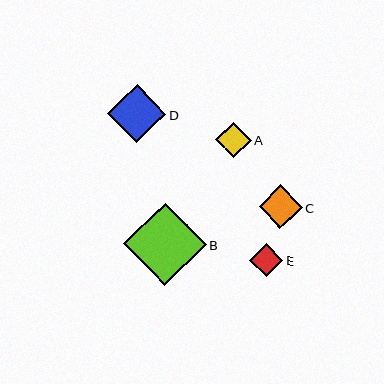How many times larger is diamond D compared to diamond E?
Diamond D is approximately 1.8 times the size of diamond E.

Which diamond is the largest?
Diamond B is the largest with a size of approximately 83 pixels.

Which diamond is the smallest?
Diamond E is the smallest with a size of approximately 33 pixels.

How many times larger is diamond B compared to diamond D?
Diamond B is approximately 1.4 times the size of diamond D.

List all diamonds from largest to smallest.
From largest to smallest: B, D, C, A, E.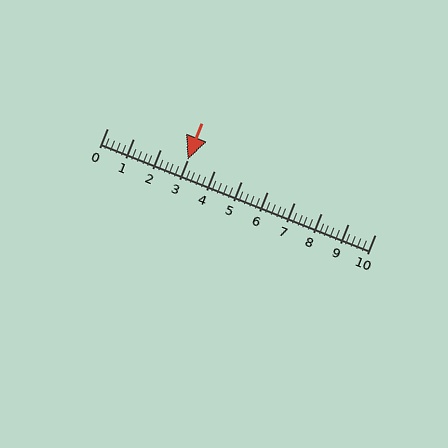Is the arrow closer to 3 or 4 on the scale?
The arrow is closer to 3.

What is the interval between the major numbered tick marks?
The major tick marks are spaced 1 units apart.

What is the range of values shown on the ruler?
The ruler shows values from 0 to 10.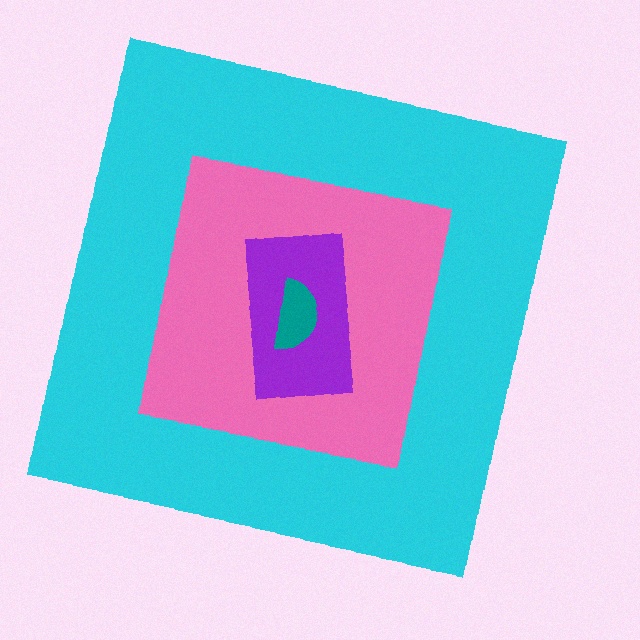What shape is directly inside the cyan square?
The pink square.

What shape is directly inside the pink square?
The purple rectangle.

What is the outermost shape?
The cyan square.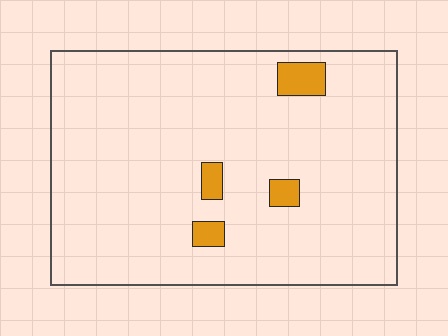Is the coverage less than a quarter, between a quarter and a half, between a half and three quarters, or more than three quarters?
Less than a quarter.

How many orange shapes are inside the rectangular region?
4.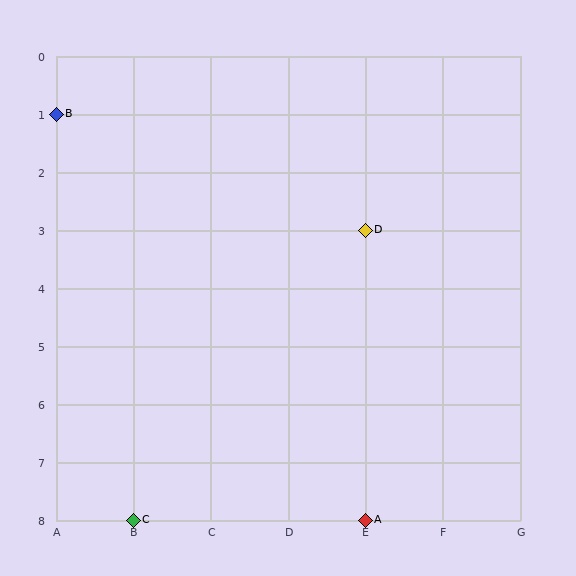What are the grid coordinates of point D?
Point D is at grid coordinates (E, 3).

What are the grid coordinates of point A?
Point A is at grid coordinates (E, 8).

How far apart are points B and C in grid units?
Points B and C are 1 column and 7 rows apart (about 7.1 grid units diagonally).